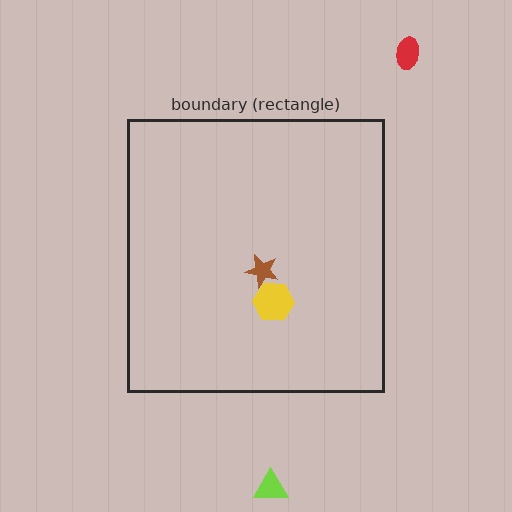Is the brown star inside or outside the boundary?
Inside.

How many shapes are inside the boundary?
2 inside, 2 outside.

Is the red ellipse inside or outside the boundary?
Outside.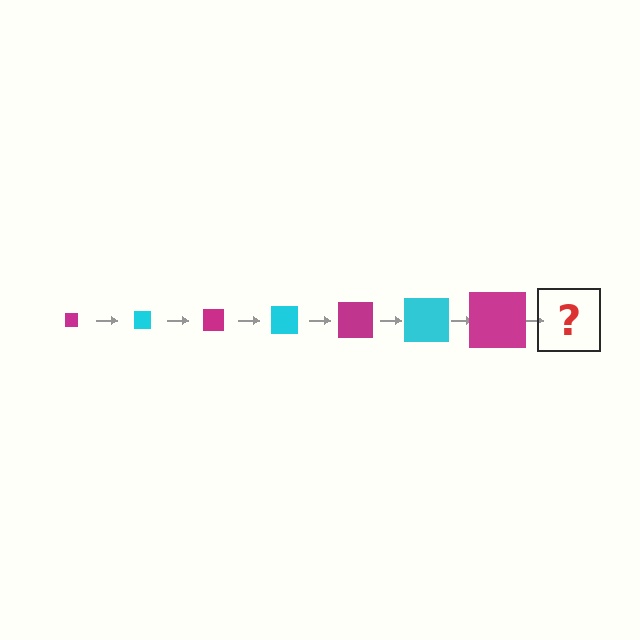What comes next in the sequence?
The next element should be a cyan square, larger than the previous one.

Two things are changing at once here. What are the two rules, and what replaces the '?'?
The two rules are that the square grows larger each step and the color cycles through magenta and cyan. The '?' should be a cyan square, larger than the previous one.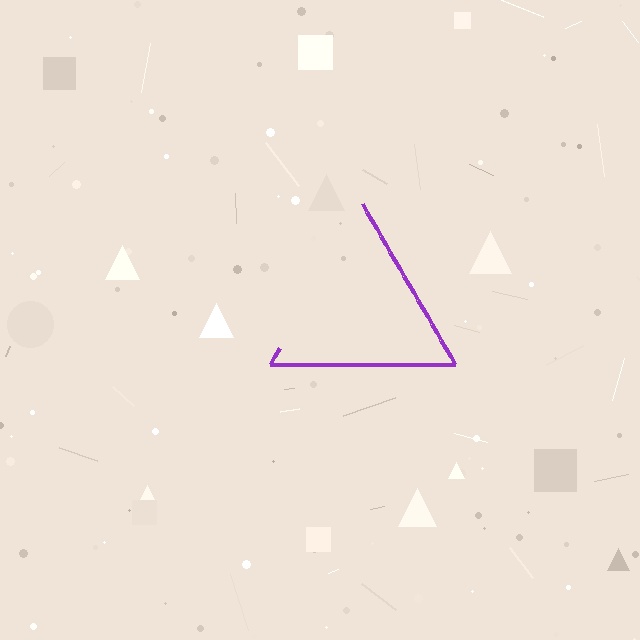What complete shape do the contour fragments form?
The contour fragments form a triangle.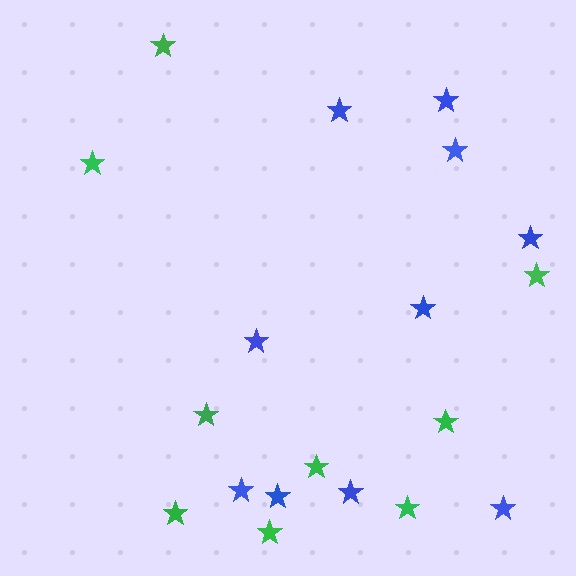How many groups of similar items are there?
There are 2 groups: one group of blue stars (10) and one group of green stars (9).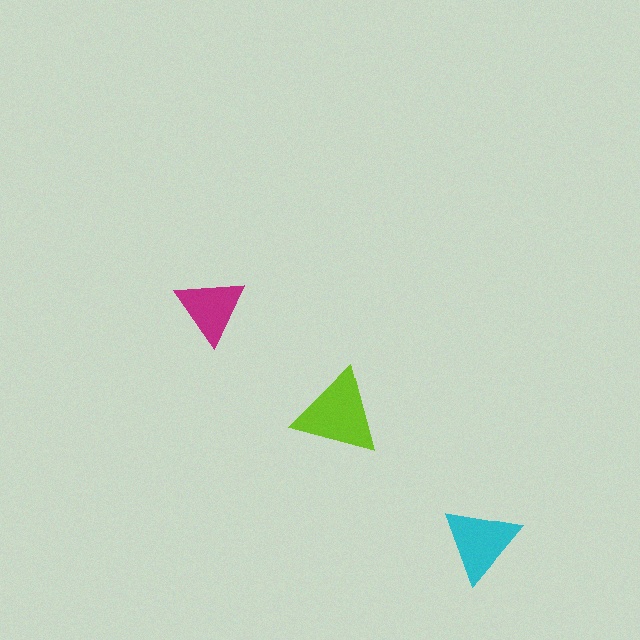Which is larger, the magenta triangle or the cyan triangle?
The cyan one.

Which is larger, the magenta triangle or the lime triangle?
The lime one.